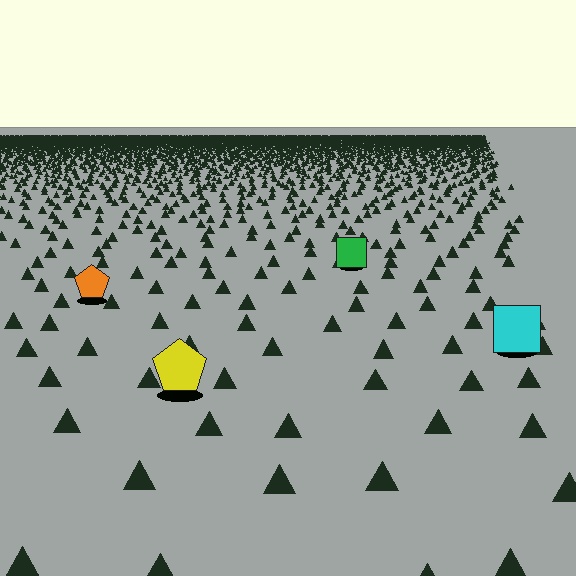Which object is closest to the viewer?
The yellow pentagon is closest. The texture marks near it are larger and more spread out.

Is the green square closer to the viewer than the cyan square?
No. The cyan square is closer — you can tell from the texture gradient: the ground texture is coarser near it.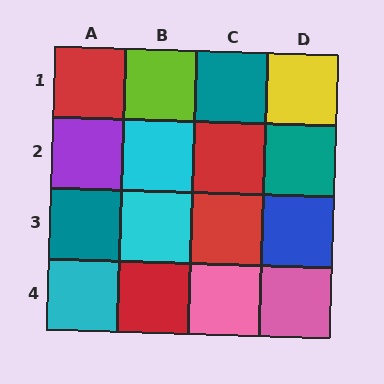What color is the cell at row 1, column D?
Yellow.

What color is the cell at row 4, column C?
Pink.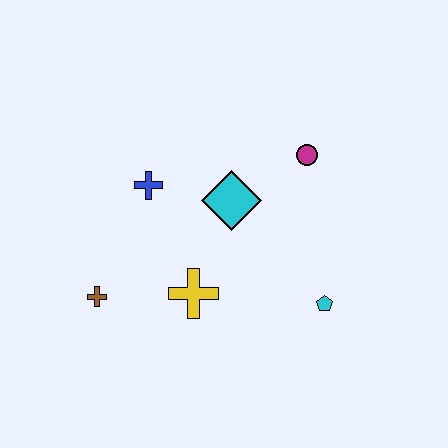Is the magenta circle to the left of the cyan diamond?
No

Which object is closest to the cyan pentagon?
The yellow cross is closest to the cyan pentagon.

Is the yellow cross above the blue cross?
No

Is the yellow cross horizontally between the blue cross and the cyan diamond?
Yes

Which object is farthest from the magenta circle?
The brown cross is farthest from the magenta circle.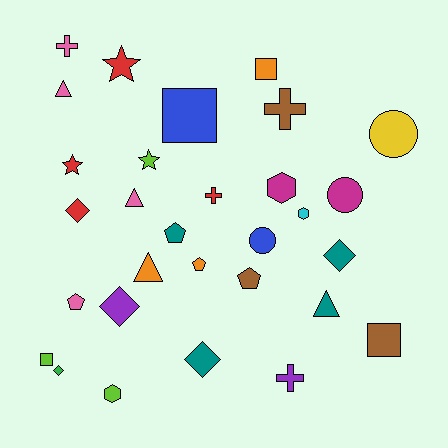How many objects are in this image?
There are 30 objects.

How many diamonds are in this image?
There are 5 diamonds.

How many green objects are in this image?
There is 1 green object.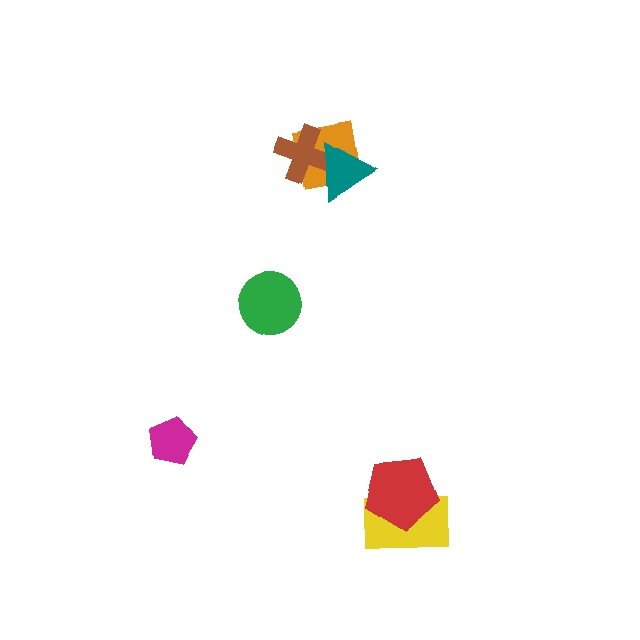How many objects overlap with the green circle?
0 objects overlap with the green circle.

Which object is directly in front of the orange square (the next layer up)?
The brown cross is directly in front of the orange square.